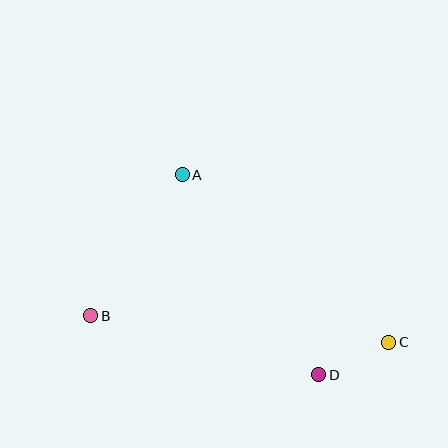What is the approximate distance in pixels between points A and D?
The distance between A and D is approximately 242 pixels.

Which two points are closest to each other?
Points C and D are closest to each other.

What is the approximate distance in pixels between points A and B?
The distance between A and B is approximately 168 pixels.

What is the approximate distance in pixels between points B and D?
The distance between B and D is approximately 236 pixels.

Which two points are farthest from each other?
Points B and C are farthest from each other.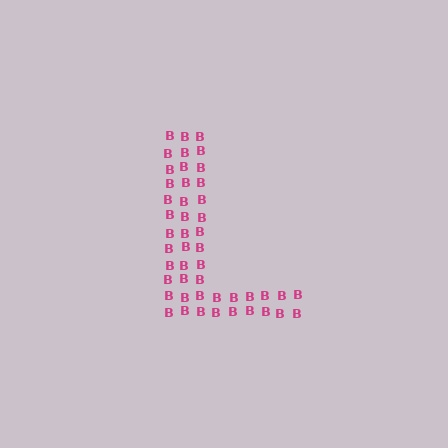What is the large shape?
The large shape is the letter L.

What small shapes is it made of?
It is made of small letter B's.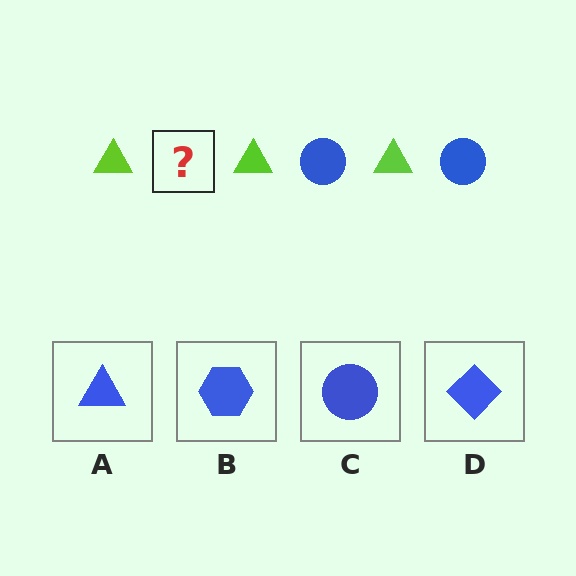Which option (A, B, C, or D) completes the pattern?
C.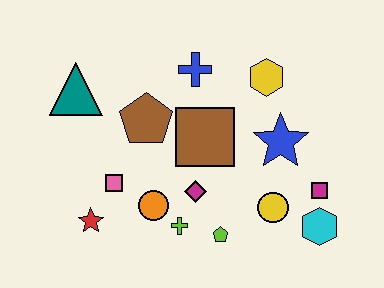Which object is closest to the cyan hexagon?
The magenta square is closest to the cyan hexagon.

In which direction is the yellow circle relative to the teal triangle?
The yellow circle is to the right of the teal triangle.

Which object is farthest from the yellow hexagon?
The red star is farthest from the yellow hexagon.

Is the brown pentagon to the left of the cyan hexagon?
Yes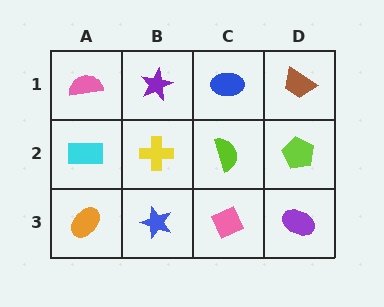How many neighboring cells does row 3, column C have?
3.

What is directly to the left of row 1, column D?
A blue ellipse.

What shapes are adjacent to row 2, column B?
A purple star (row 1, column B), a blue star (row 3, column B), a cyan rectangle (row 2, column A), a lime semicircle (row 2, column C).